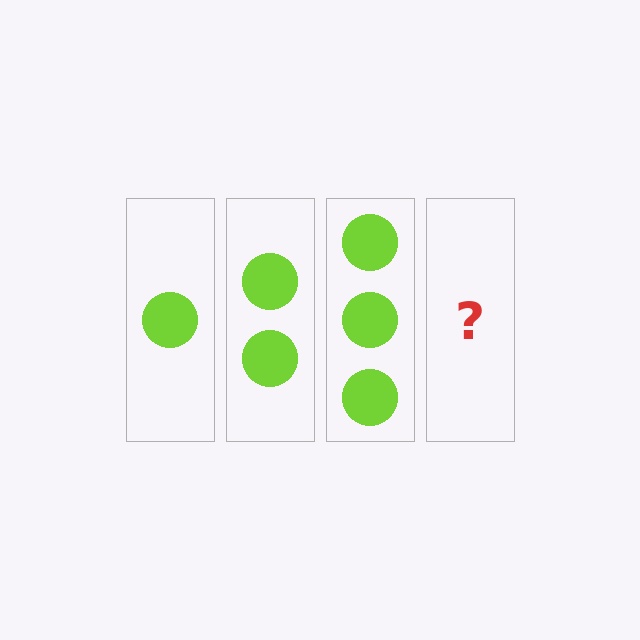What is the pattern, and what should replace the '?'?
The pattern is that each step adds one more circle. The '?' should be 4 circles.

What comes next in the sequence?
The next element should be 4 circles.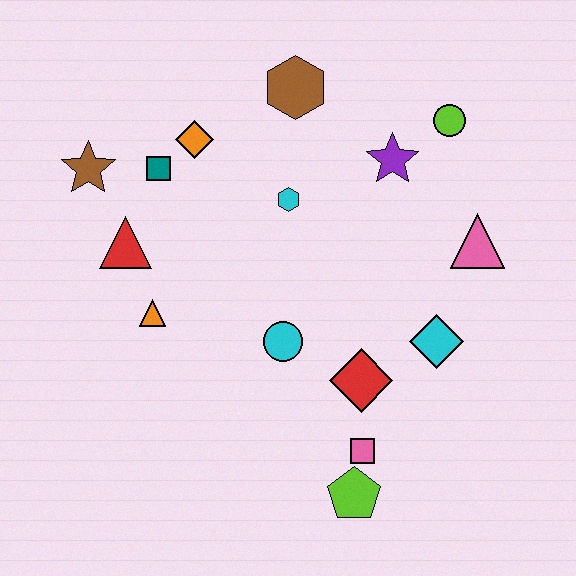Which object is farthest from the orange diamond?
The lime pentagon is farthest from the orange diamond.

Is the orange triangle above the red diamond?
Yes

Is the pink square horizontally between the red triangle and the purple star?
Yes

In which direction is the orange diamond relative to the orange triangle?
The orange diamond is above the orange triangle.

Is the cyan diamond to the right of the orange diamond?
Yes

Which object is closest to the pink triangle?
The cyan diamond is closest to the pink triangle.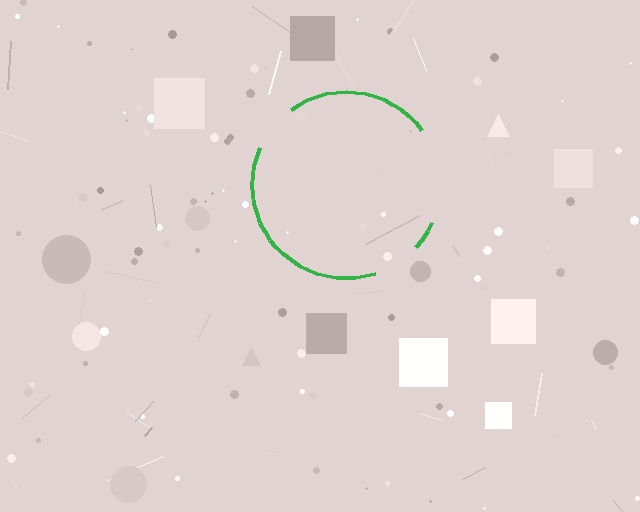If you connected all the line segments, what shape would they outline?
They would outline a circle.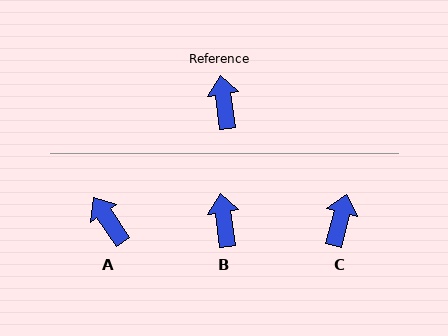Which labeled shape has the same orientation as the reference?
B.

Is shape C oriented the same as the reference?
No, it is off by about 23 degrees.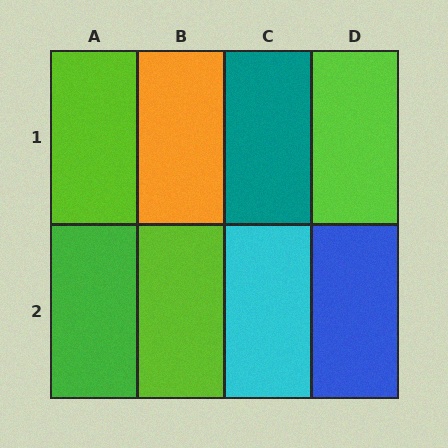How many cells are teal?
1 cell is teal.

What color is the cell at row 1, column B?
Orange.